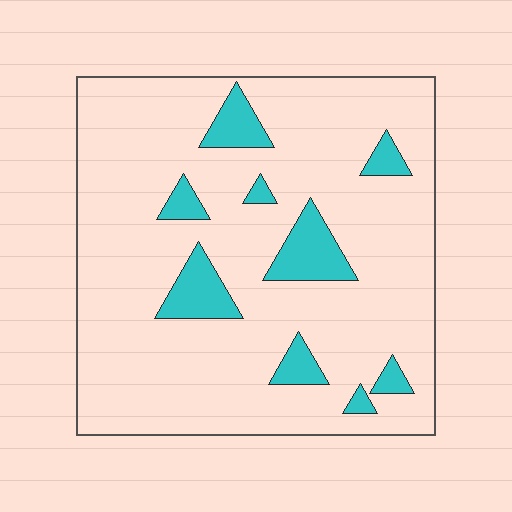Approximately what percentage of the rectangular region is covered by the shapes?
Approximately 15%.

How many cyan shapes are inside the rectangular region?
9.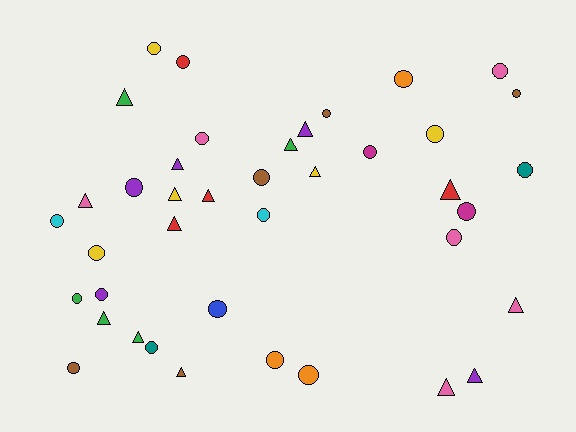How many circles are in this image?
There are 24 circles.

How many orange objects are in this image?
There are 3 orange objects.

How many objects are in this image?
There are 40 objects.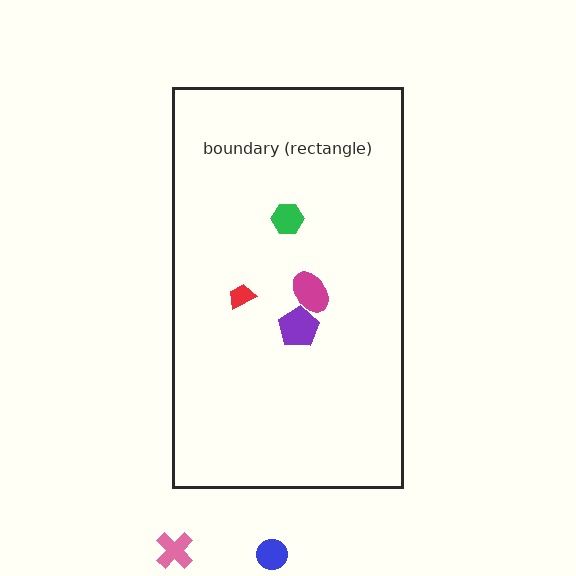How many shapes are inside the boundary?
4 inside, 2 outside.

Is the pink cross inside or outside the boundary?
Outside.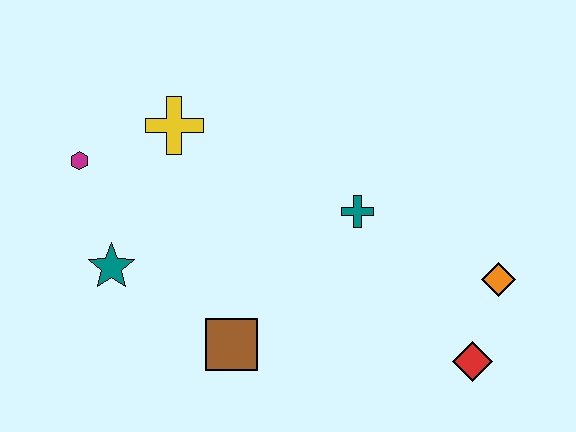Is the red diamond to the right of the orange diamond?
No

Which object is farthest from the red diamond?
The magenta hexagon is farthest from the red diamond.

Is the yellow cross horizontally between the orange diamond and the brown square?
No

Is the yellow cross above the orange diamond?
Yes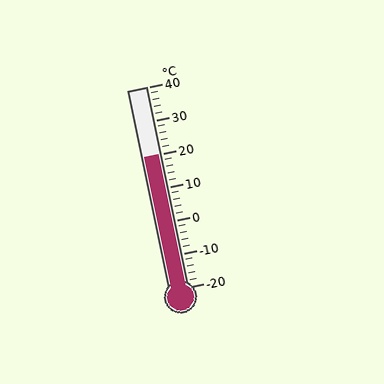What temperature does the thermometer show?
The thermometer shows approximately 20°C.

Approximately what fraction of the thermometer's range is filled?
The thermometer is filled to approximately 65% of its range.